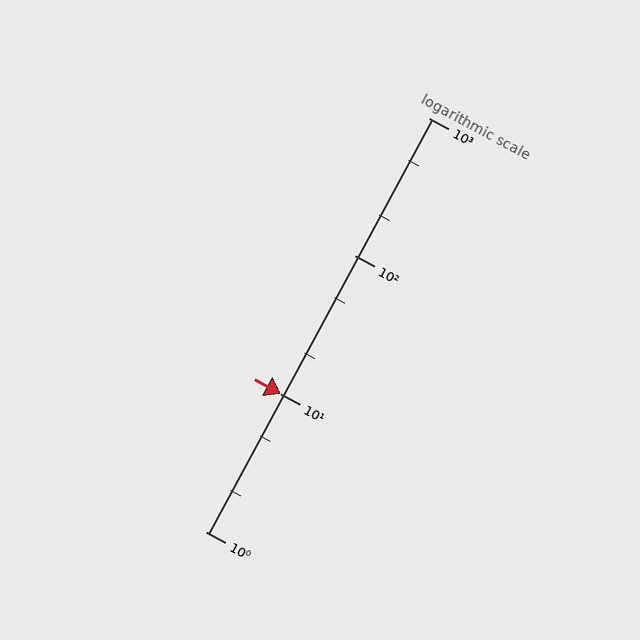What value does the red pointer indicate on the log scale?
The pointer indicates approximately 10.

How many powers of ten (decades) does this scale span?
The scale spans 3 decades, from 1 to 1000.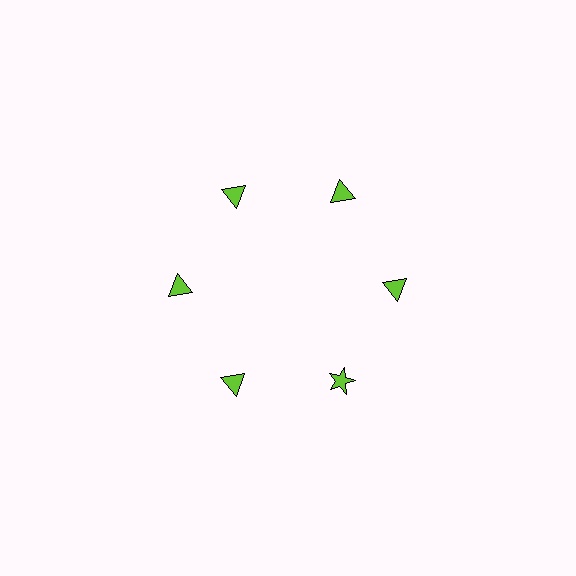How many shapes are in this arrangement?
There are 6 shapes arranged in a ring pattern.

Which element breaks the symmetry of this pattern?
The lime star at roughly the 5 o'clock position breaks the symmetry. All other shapes are lime triangles.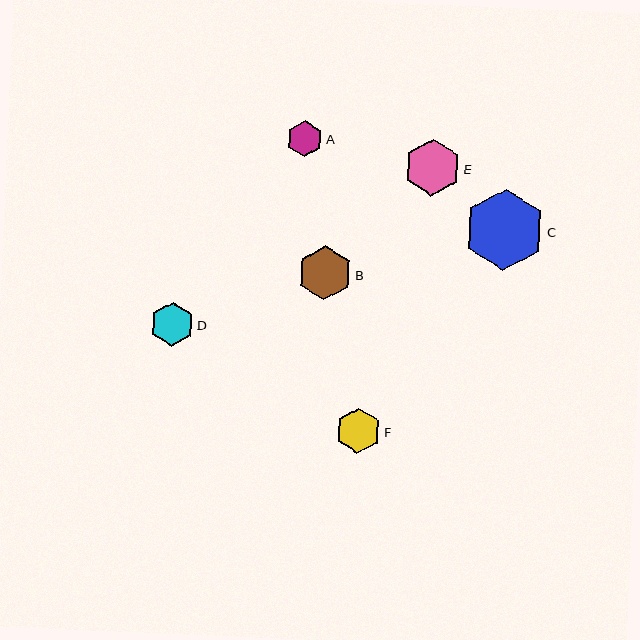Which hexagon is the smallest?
Hexagon A is the smallest with a size of approximately 36 pixels.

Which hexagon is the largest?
Hexagon C is the largest with a size of approximately 81 pixels.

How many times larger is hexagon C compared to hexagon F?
Hexagon C is approximately 1.8 times the size of hexagon F.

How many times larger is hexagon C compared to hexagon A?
Hexagon C is approximately 2.2 times the size of hexagon A.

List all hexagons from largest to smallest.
From largest to smallest: C, E, B, F, D, A.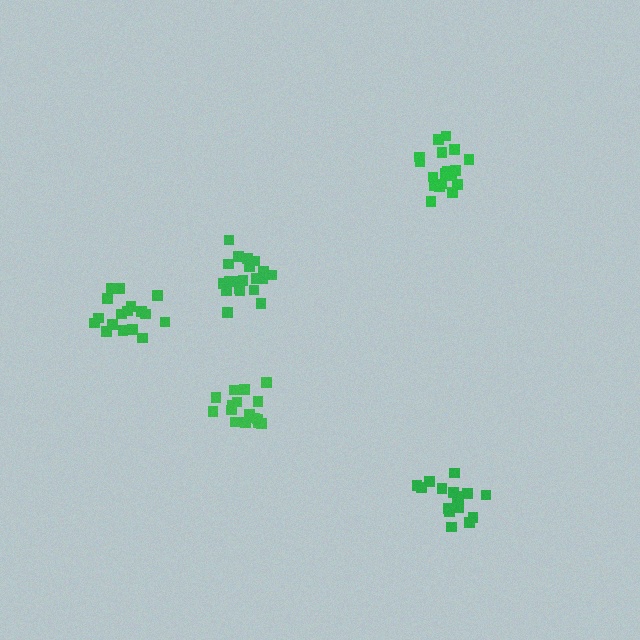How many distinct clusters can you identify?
There are 5 distinct clusters.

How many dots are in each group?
Group 1: 18 dots, Group 2: 20 dots, Group 3: 17 dots, Group 4: 16 dots, Group 5: 16 dots (87 total).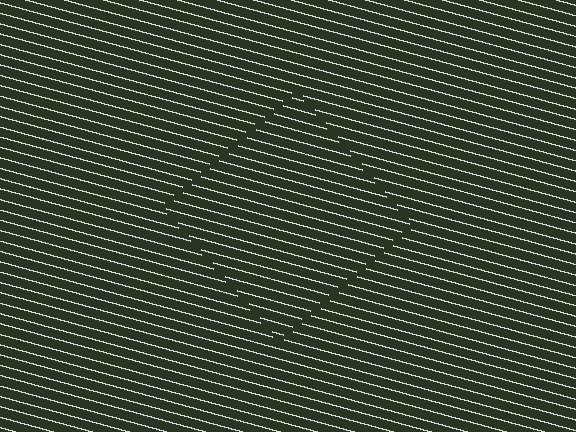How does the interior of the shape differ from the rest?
The interior of the shape contains the same grating, shifted by half a period — the contour is defined by the phase discontinuity where line-ends from the inner and outer gratings abut.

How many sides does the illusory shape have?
4 sides — the line-ends trace a square.